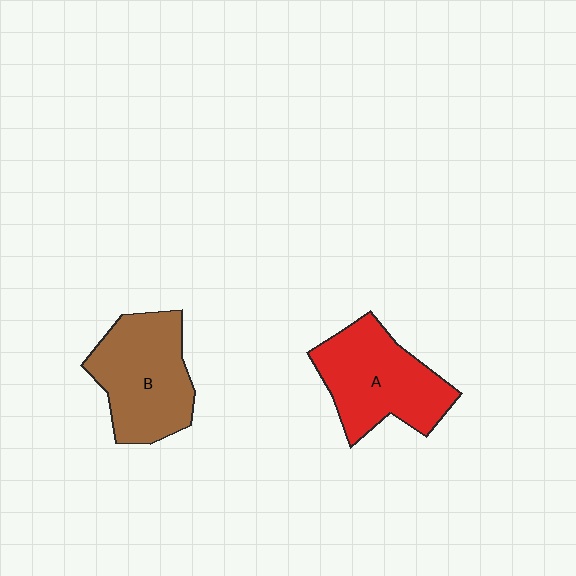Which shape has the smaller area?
Shape B (brown).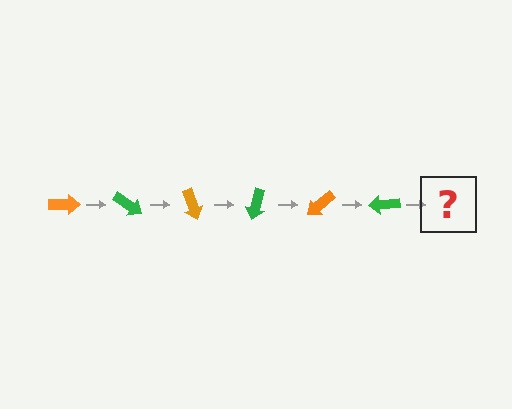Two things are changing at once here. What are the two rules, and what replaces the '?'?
The two rules are that it rotates 35 degrees each step and the color cycles through orange and green. The '?' should be an orange arrow, rotated 210 degrees from the start.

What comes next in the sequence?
The next element should be an orange arrow, rotated 210 degrees from the start.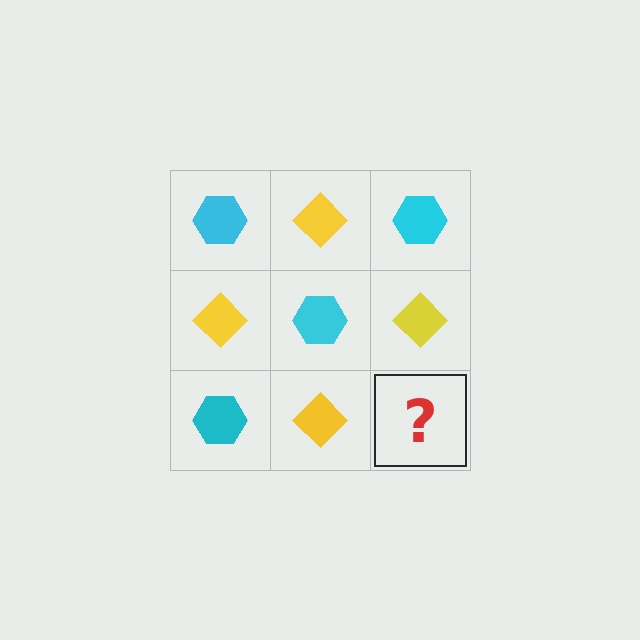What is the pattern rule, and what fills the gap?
The rule is that it alternates cyan hexagon and yellow diamond in a checkerboard pattern. The gap should be filled with a cyan hexagon.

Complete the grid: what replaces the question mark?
The question mark should be replaced with a cyan hexagon.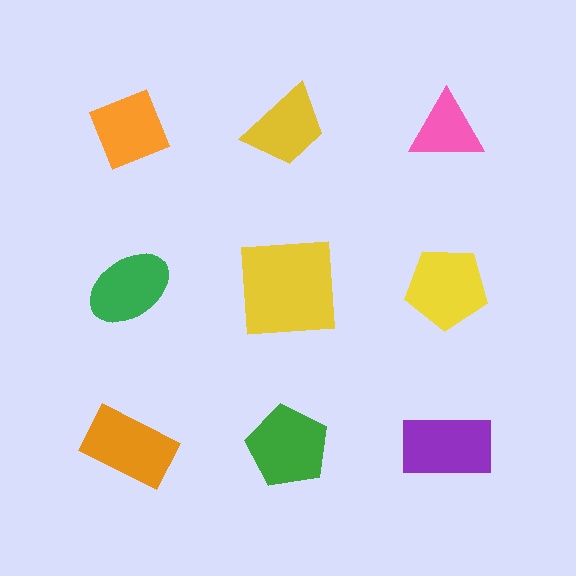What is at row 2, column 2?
A yellow square.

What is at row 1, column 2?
A yellow trapezoid.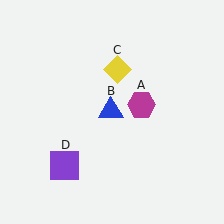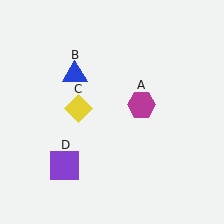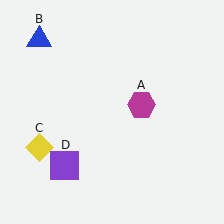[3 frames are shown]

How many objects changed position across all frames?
2 objects changed position: blue triangle (object B), yellow diamond (object C).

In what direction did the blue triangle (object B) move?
The blue triangle (object B) moved up and to the left.